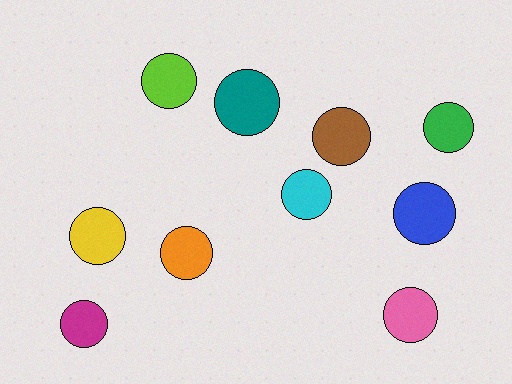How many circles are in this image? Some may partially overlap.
There are 10 circles.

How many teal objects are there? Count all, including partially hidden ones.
There is 1 teal object.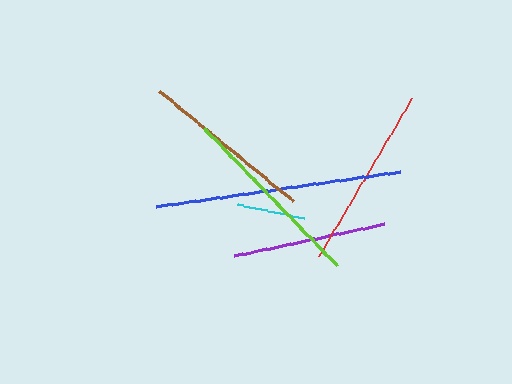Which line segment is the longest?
The blue line is the longest at approximately 245 pixels.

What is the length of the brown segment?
The brown segment is approximately 172 pixels long.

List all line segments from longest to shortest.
From longest to shortest: blue, lime, red, brown, purple, cyan.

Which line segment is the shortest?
The cyan line is the shortest at approximately 67 pixels.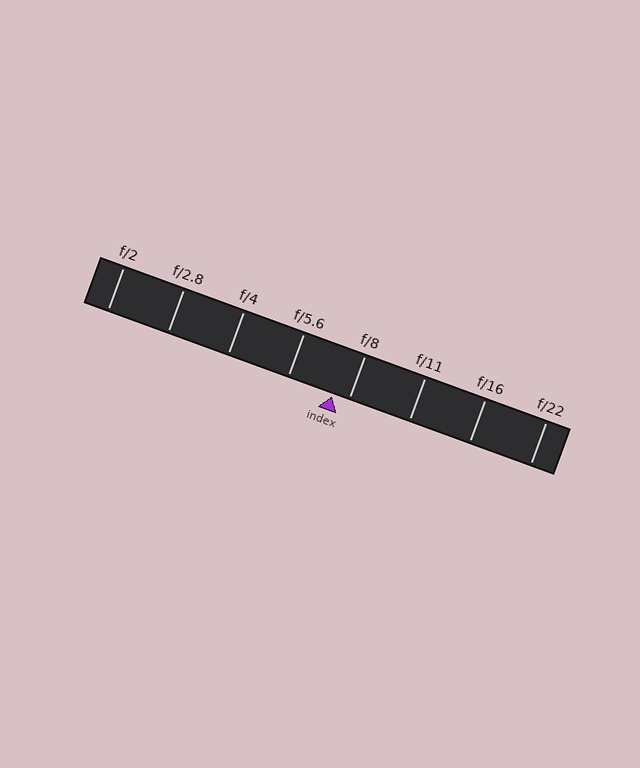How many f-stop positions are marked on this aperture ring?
There are 8 f-stop positions marked.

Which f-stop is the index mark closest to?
The index mark is closest to f/8.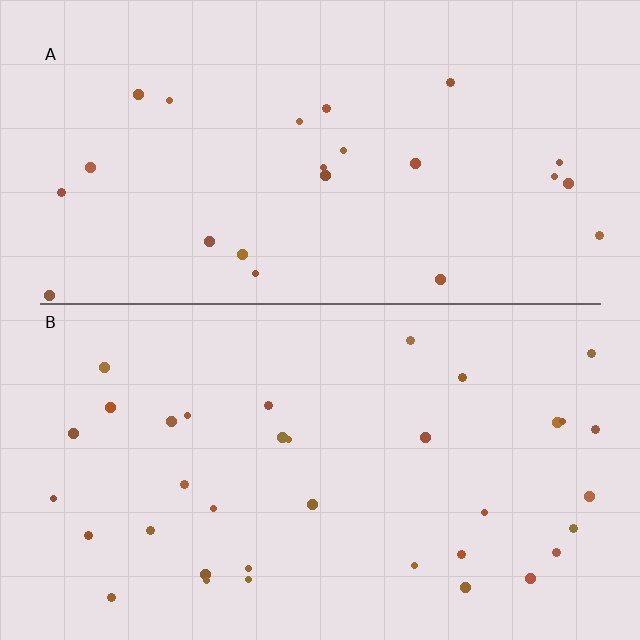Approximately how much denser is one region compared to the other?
Approximately 1.5× — region B over region A.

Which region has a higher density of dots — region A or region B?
B (the bottom).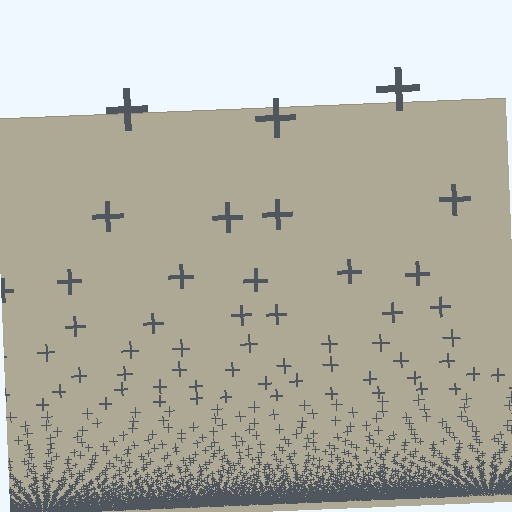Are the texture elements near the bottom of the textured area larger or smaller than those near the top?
Smaller. The gradient is inverted — elements near the bottom are smaller and denser.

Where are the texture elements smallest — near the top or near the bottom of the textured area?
Near the bottom.